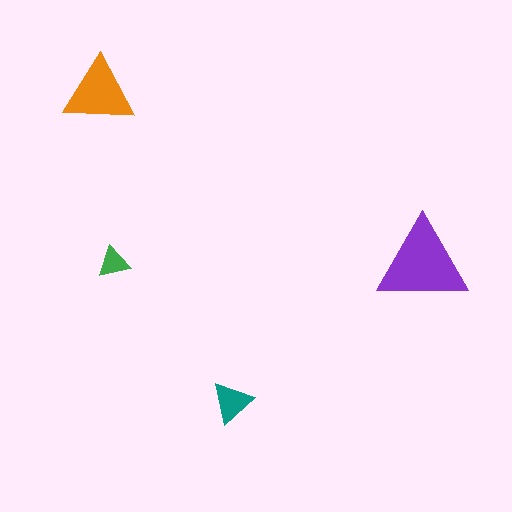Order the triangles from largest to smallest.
the purple one, the orange one, the teal one, the green one.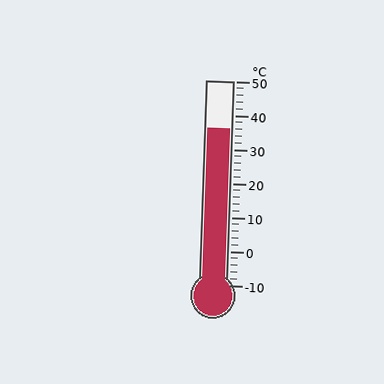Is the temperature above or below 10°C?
The temperature is above 10°C.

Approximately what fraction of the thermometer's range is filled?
The thermometer is filled to approximately 75% of its range.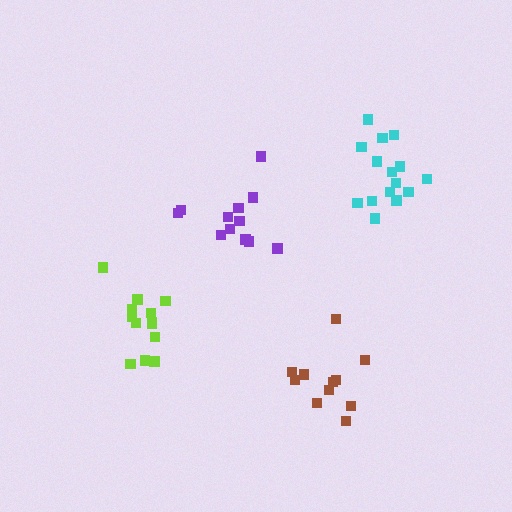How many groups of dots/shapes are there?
There are 4 groups.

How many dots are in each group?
Group 1: 12 dots, Group 2: 15 dots, Group 3: 11 dots, Group 4: 13 dots (51 total).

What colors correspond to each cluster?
The clusters are colored: purple, cyan, brown, lime.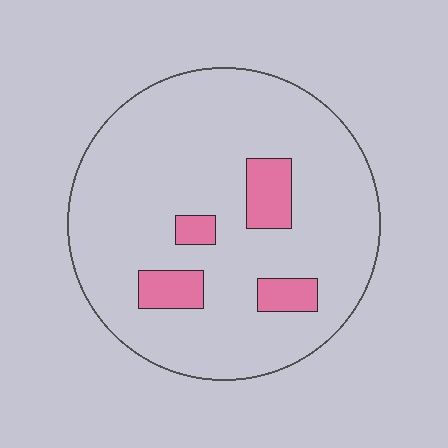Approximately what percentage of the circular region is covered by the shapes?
Approximately 10%.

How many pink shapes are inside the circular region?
4.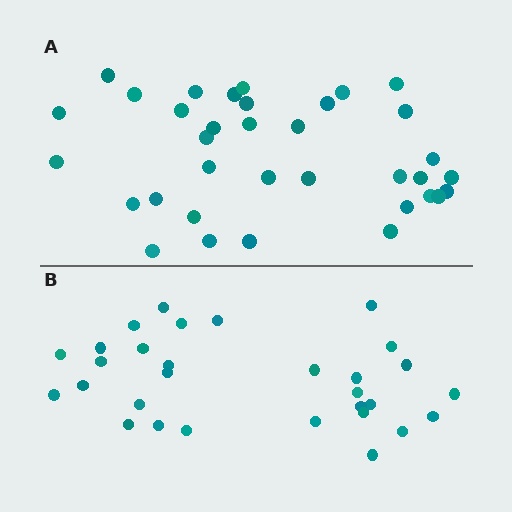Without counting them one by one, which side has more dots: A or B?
Region A (the top region) has more dots.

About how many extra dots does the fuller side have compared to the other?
Region A has about 5 more dots than region B.